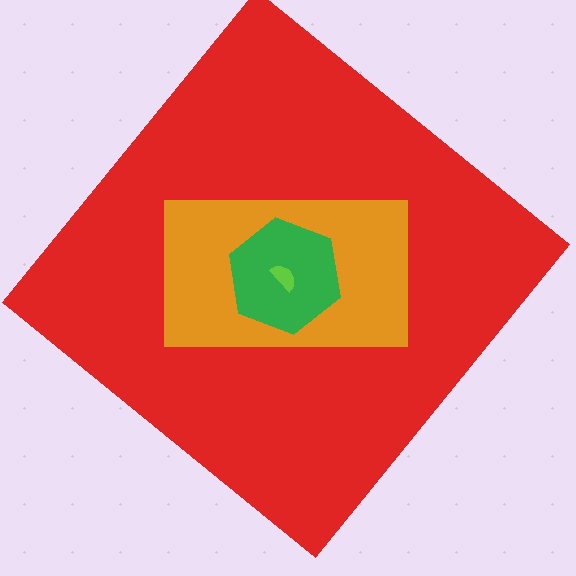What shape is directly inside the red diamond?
The orange rectangle.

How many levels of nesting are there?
4.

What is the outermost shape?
The red diamond.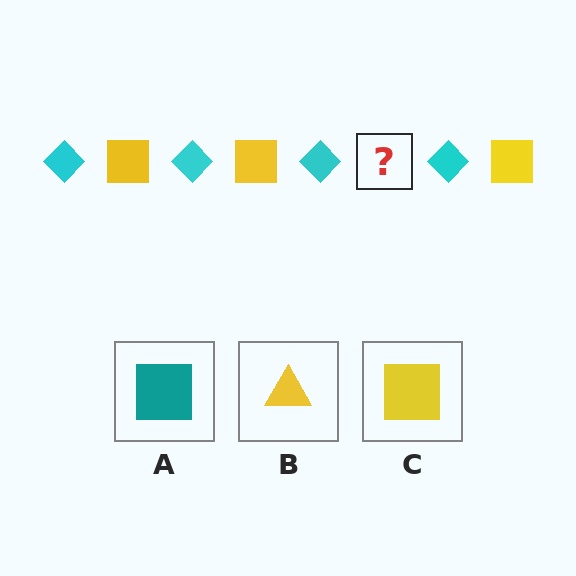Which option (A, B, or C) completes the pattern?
C.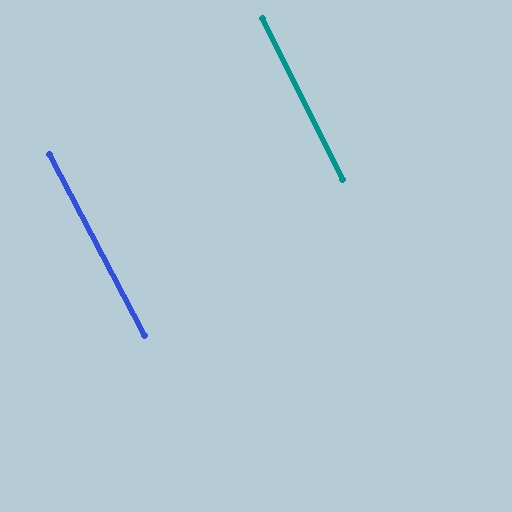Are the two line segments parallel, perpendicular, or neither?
Parallel — their directions differ by only 1.1°.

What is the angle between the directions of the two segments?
Approximately 1 degree.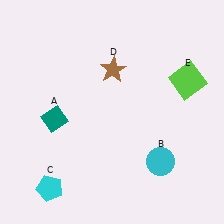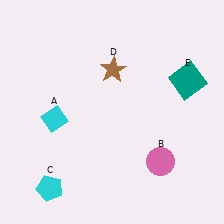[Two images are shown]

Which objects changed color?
A changed from teal to cyan. B changed from cyan to pink. E changed from lime to teal.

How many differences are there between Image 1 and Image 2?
There are 3 differences between the two images.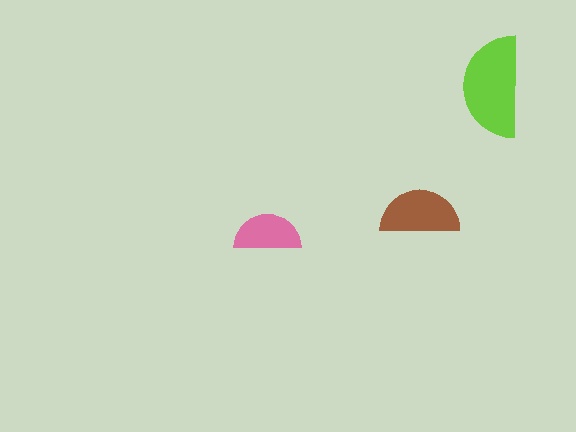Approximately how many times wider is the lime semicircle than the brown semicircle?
About 1.5 times wider.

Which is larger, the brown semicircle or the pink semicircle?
The brown one.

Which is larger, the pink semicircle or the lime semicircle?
The lime one.